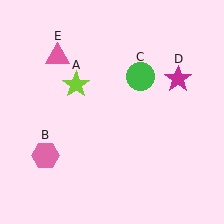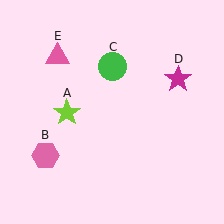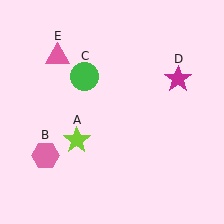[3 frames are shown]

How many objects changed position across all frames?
2 objects changed position: lime star (object A), green circle (object C).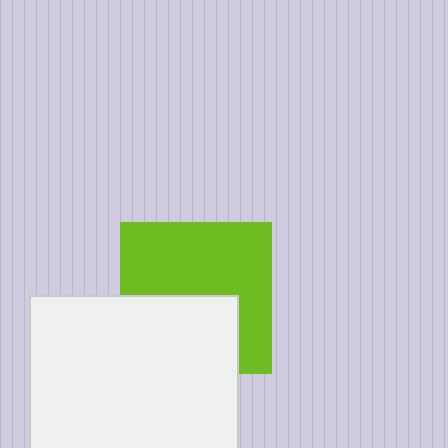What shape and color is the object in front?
The object in front is a white square.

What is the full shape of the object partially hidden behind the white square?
The partially hidden object is a lime square.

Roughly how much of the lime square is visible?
About half of it is visible (roughly 59%).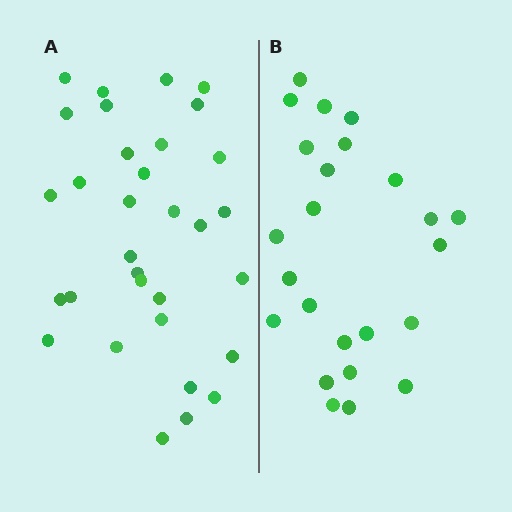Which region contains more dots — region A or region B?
Region A (the left region) has more dots.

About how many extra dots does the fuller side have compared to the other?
Region A has roughly 8 or so more dots than region B.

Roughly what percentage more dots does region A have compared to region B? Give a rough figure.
About 35% more.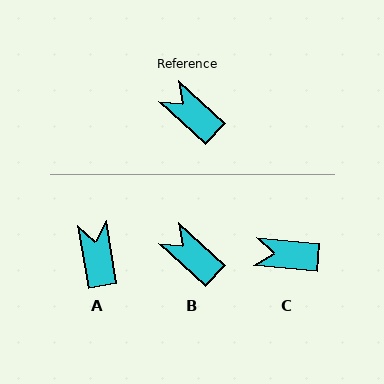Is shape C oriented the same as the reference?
No, it is off by about 37 degrees.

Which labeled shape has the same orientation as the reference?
B.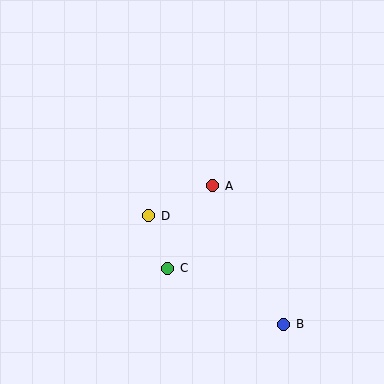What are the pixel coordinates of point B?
Point B is at (284, 324).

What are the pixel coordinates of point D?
Point D is at (149, 216).